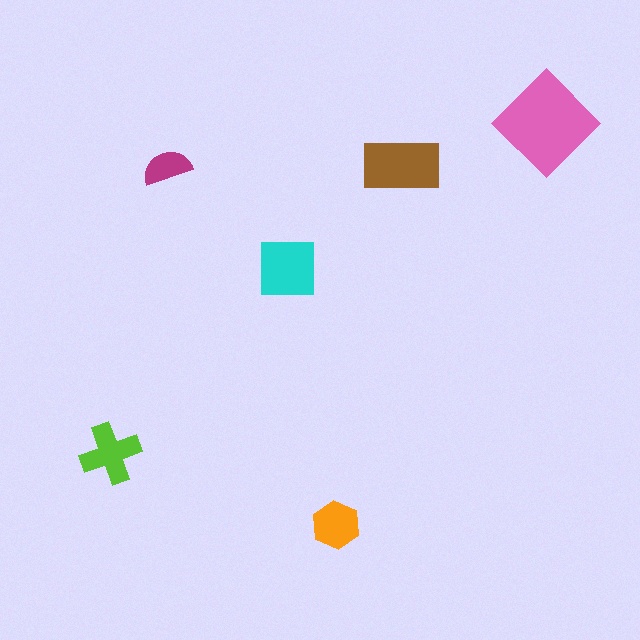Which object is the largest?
The pink diamond.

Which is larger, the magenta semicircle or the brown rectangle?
The brown rectangle.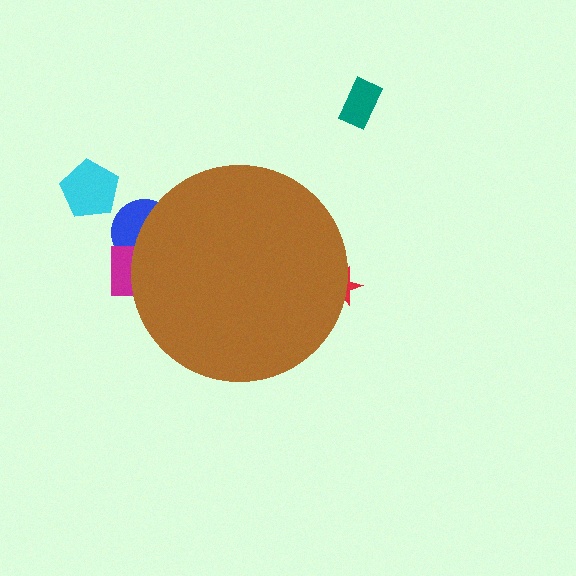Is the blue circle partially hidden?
Yes, the blue circle is partially hidden behind the brown circle.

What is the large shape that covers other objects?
A brown circle.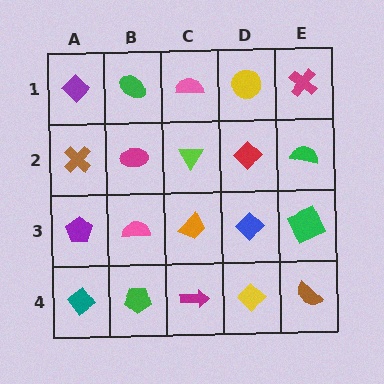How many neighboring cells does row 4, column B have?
3.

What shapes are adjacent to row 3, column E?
A green semicircle (row 2, column E), a brown semicircle (row 4, column E), a blue diamond (row 3, column D).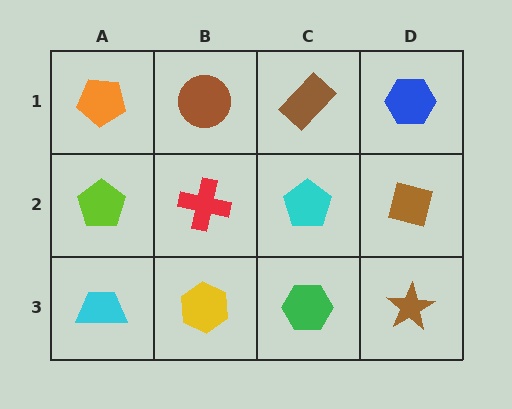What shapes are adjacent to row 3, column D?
A brown square (row 2, column D), a green hexagon (row 3, column C).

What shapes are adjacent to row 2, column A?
An orange pentagon (row 1, column A), a cyan trapezoid (row 3, column A), a red cross (row 2, column B).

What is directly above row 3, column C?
A cyan pentagon.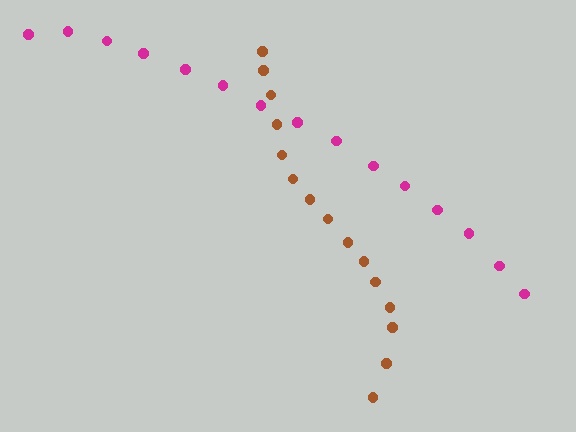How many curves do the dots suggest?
There are 2 distinct paths.